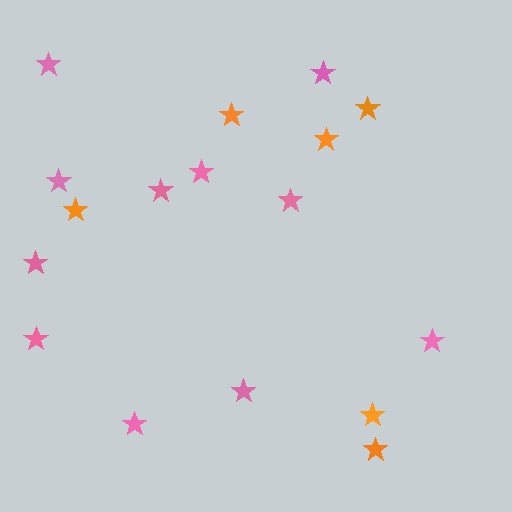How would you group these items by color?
There are 2 groups: one group of pink stars (11) and one group of orange stars (6).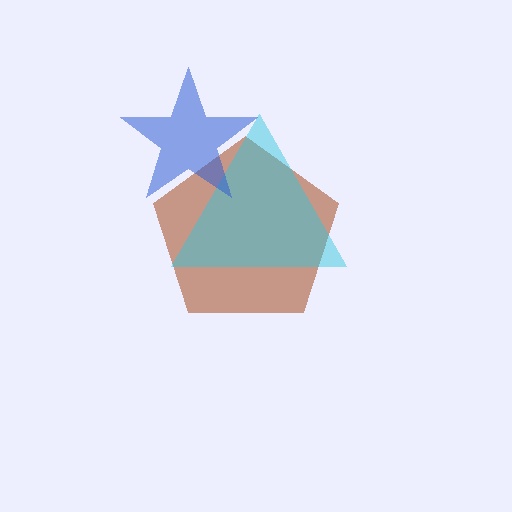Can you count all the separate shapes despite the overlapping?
Yes, there are 3 separate shapes.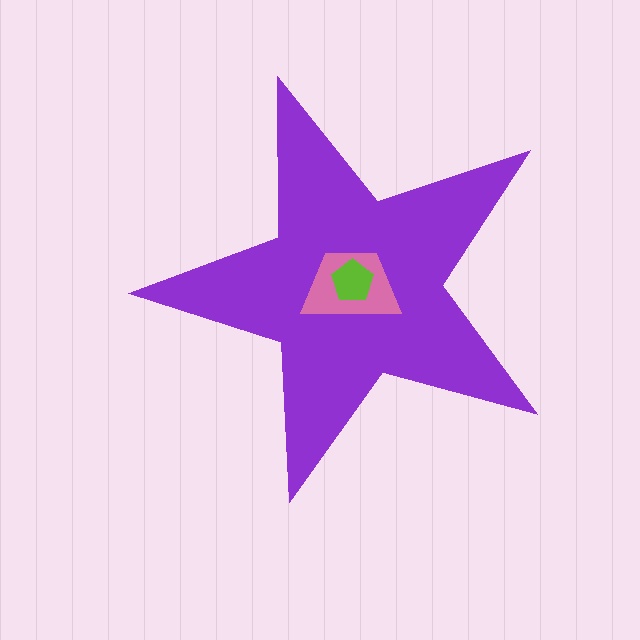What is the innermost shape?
The lime pentagon.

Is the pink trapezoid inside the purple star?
Yes.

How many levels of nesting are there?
3.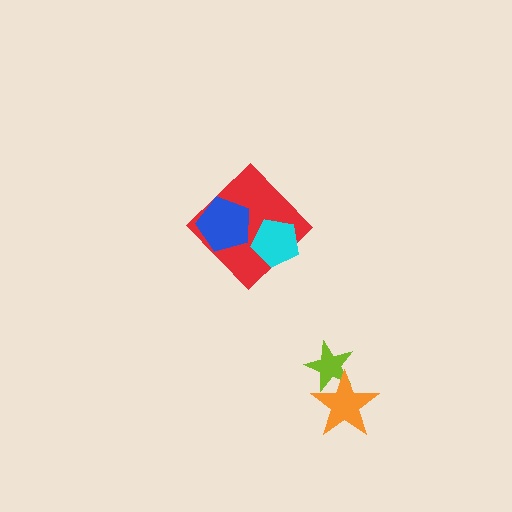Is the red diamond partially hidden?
Yes, it is partially covered by another shape.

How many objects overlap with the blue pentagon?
1 object overlaps with the blue pentagon.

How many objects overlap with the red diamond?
2 objects overlap with the red diamond.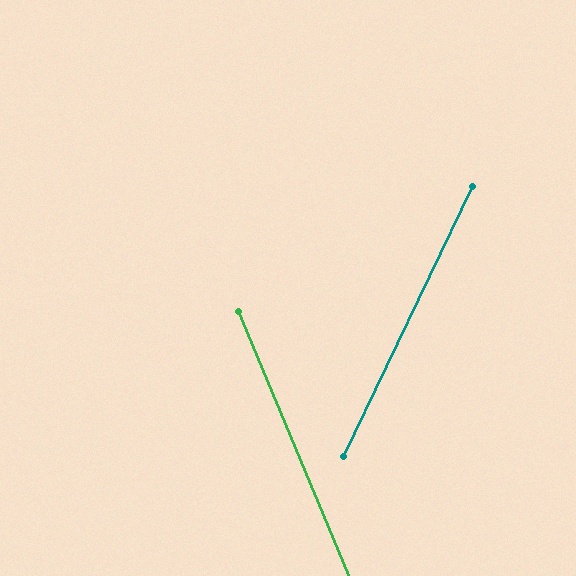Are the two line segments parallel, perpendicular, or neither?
Neither parallel nor perpendicular — they differ by about 48°.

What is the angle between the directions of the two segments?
Approximately 48 degrees.